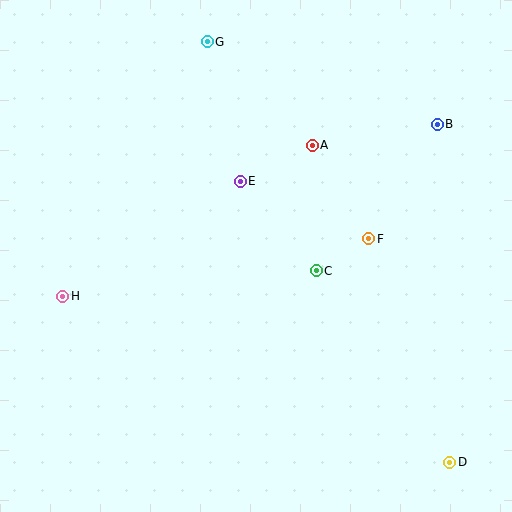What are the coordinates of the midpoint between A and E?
The midpoint between A and E is at (276, 163).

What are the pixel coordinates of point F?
Point F is at (369, 239).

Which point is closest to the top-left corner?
Point G is closest to the top-left corner.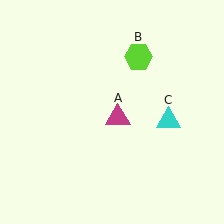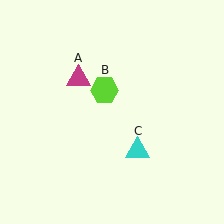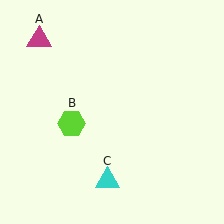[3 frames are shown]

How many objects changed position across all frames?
3 objects changed position: magenta triangle (object A), lime hexagon (object B), cyan triangle (object C).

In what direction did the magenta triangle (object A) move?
The magenta triangle (object A) moved up and to the left.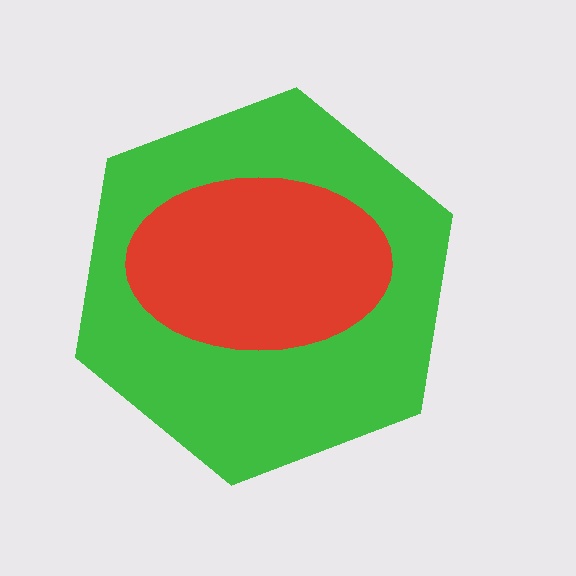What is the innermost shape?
The red ellipse.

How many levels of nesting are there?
2.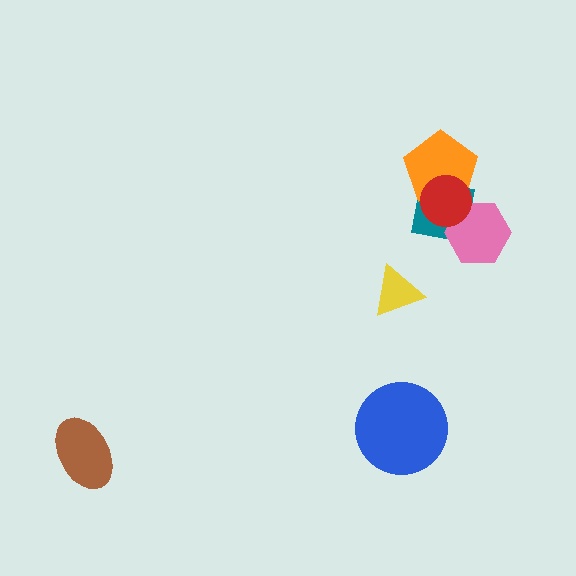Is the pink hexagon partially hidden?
Yes, it is partially covered by another shape.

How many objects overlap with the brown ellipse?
0 objects overlap with the brown ellipse.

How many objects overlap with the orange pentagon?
2 objects overlap with the orange pentagon.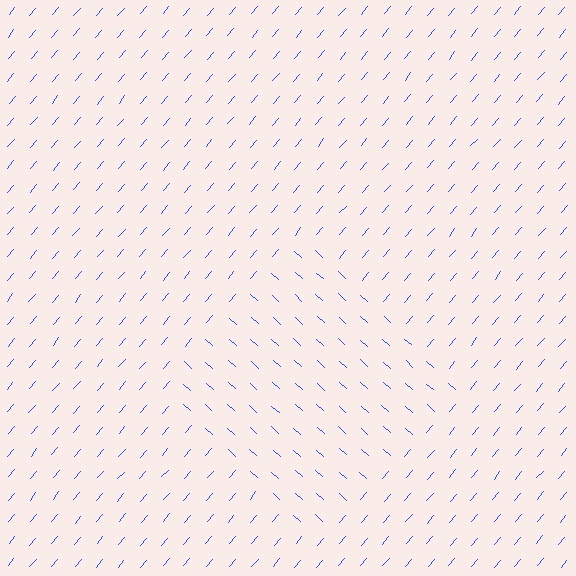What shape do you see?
I see a diamond.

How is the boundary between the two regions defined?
The boundary is defined purely by a change in line orientation (approximately 88 degrees difference). All lines are the same color and thickness.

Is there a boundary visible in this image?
Yes, there is a texture boundary formed by a change in line orientation.